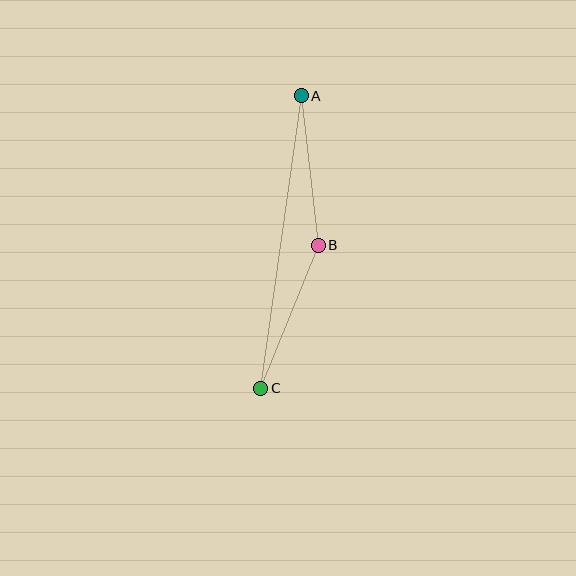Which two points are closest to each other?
Points A and B are closest to each other.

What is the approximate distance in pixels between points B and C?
The distance between B and C is approximately 154 pixels.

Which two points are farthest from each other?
Points A and C are farthest from each other.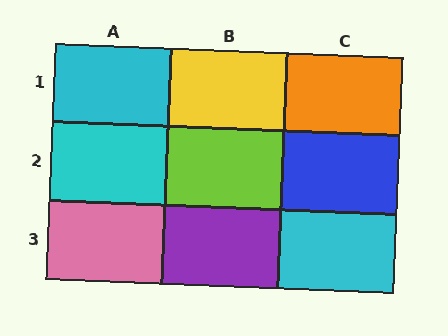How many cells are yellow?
1 cell is yellow.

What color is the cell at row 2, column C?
Blue.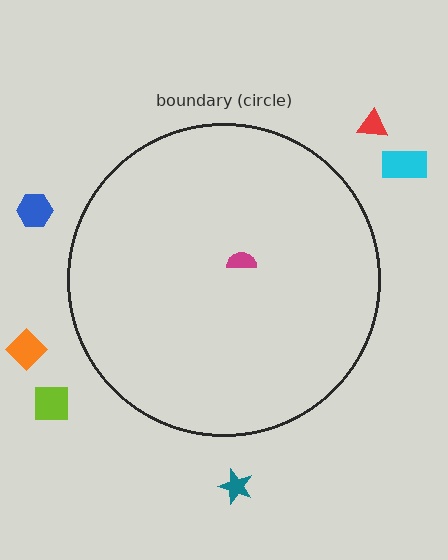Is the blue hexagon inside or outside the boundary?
Outside.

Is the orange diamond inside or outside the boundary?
Outside.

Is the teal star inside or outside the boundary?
Outside.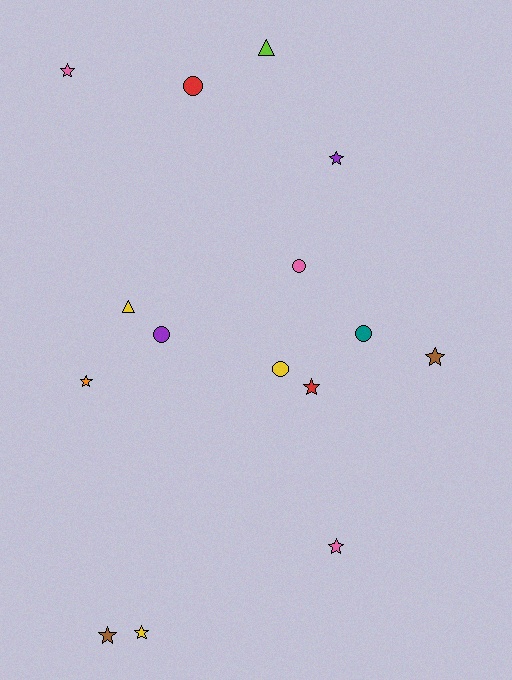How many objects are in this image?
There are 15 objects.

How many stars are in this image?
There are 8 stars.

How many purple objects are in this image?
There are 2 purple objects.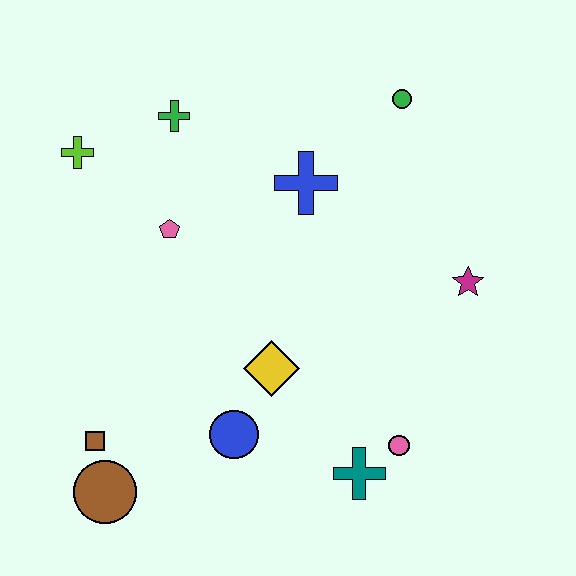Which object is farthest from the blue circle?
The green circle is farthest from the blue circle.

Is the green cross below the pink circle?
No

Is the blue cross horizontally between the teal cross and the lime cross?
Yes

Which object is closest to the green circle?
The blue cross is closest to the green circle.